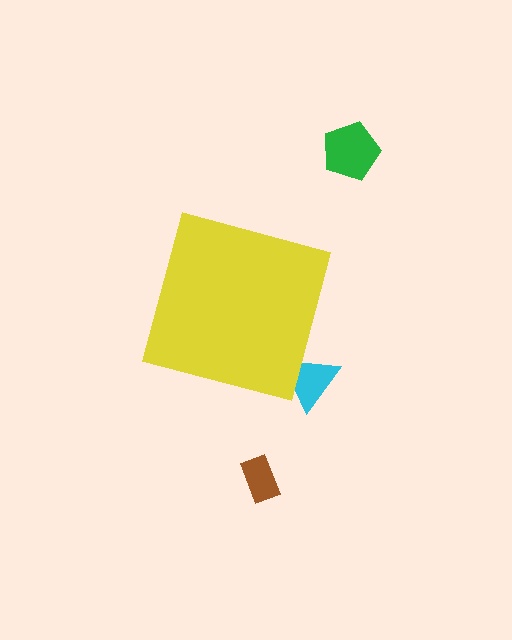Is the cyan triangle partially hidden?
Yes, the cyan triangle is partially hidden behind the yellow square.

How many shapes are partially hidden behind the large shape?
1 shape is partially hidden.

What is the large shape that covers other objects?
A yellow square.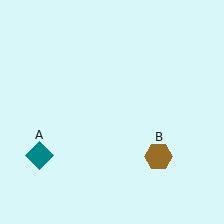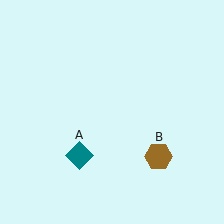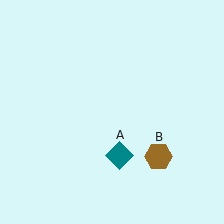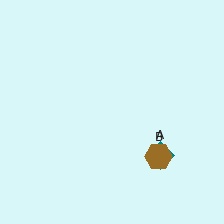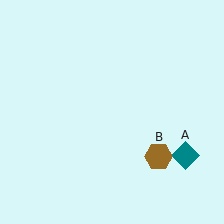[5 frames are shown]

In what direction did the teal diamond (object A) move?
The teal diamond (object A) moved right.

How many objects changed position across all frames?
1 object changed position: teal diamond (object A).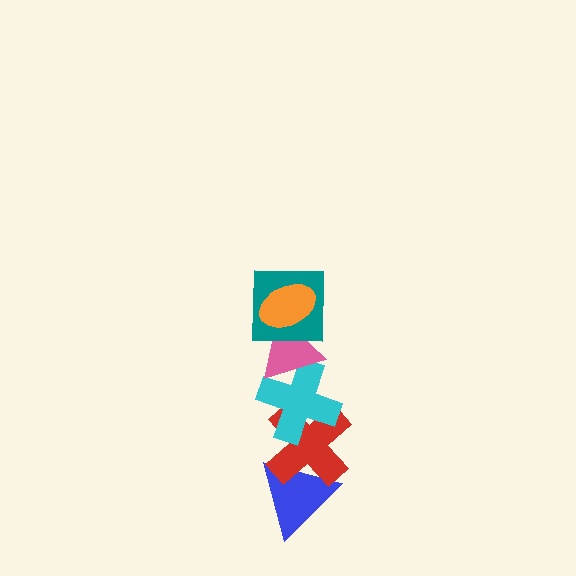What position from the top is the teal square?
The teal square is 2nd from the top.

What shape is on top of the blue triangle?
The red cross is on top of the blue triangle.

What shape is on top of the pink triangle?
The teal square is on top of the pink triangle.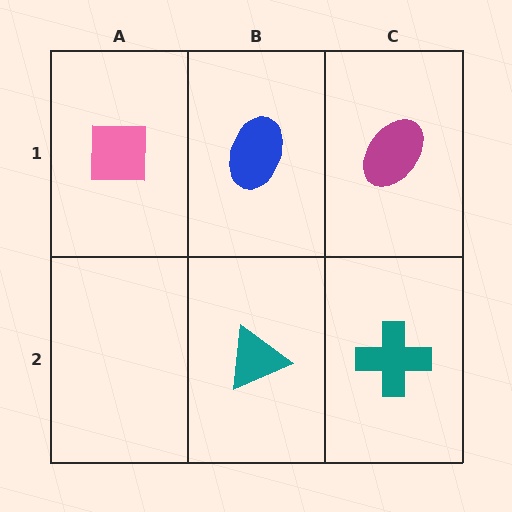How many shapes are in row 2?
2 shapes.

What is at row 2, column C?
A teal cross.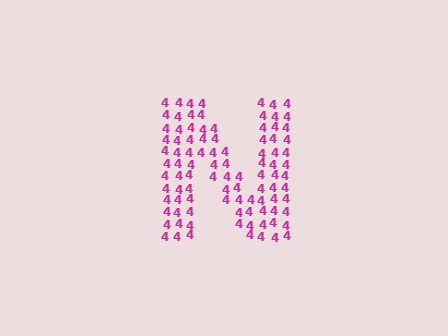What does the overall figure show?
The overall figure shows the letter N.